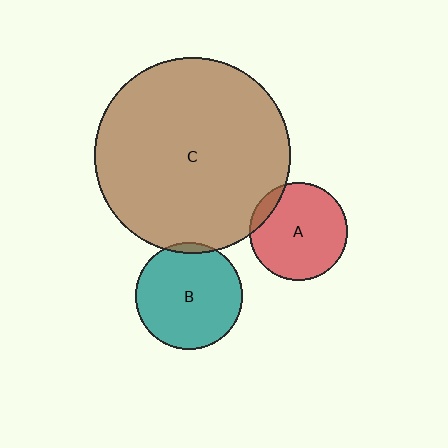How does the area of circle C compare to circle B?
Approximately 3.3 times.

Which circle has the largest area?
Circle C (brown).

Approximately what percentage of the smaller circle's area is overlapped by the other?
Approximately 5%.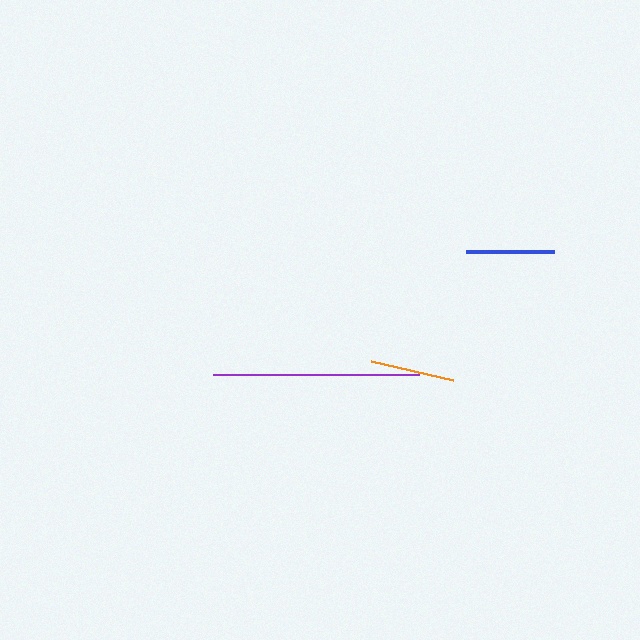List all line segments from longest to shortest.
From longest to shortest: purple, blue, orange.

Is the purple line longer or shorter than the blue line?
The purple line is longer than the blue line.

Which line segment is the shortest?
The orange line is the shortest at approximately 83 pixels.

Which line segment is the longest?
The purple line is the longest at approximately 207 pixels.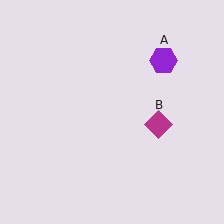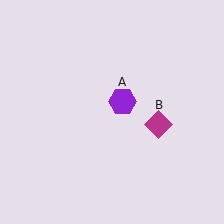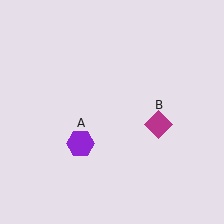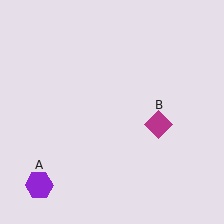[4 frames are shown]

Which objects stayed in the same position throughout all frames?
Magenta diamond (object B) remained stationary.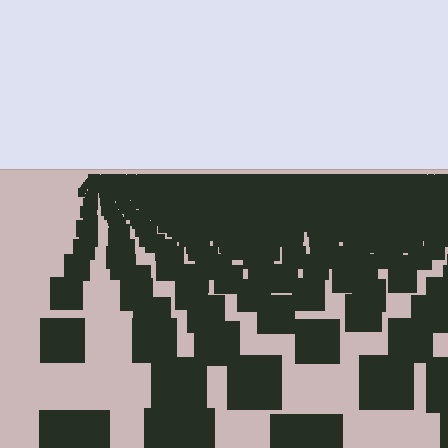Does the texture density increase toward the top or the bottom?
Density increases toward the top.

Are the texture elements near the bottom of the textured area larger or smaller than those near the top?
Larger. Near the bottom, elements are closer to the viewer and appear at a bigger on-screen size.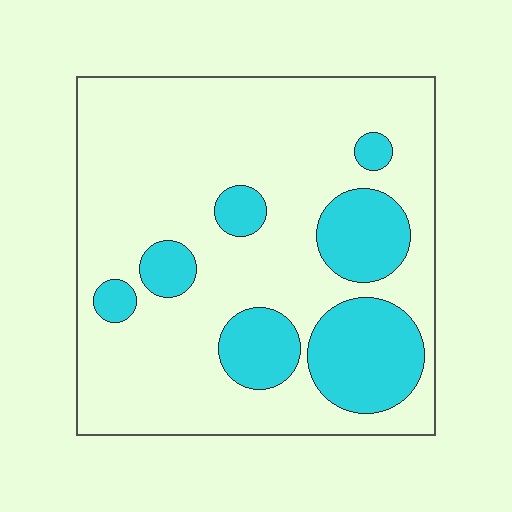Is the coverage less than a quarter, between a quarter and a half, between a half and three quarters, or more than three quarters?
Less than a quarter.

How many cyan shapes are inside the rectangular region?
7.